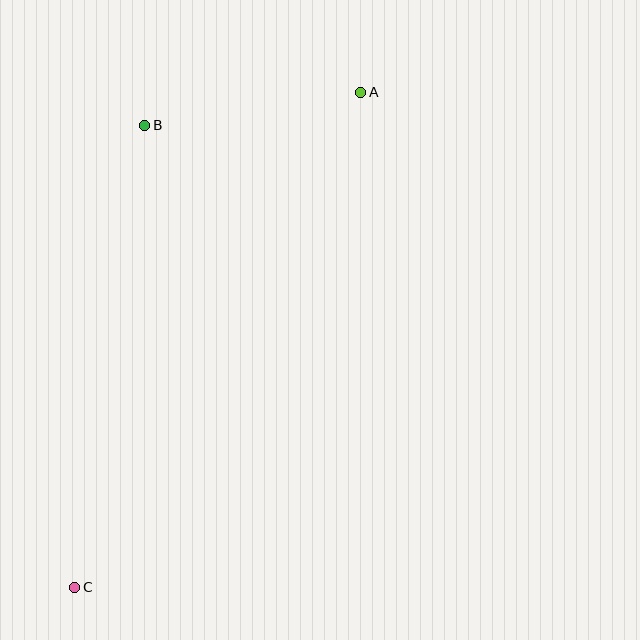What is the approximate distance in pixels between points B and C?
The distance between B and C is approximately 468 pixels.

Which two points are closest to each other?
Points A and B are closest to each other.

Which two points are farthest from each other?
Points A and C are farthest from each other.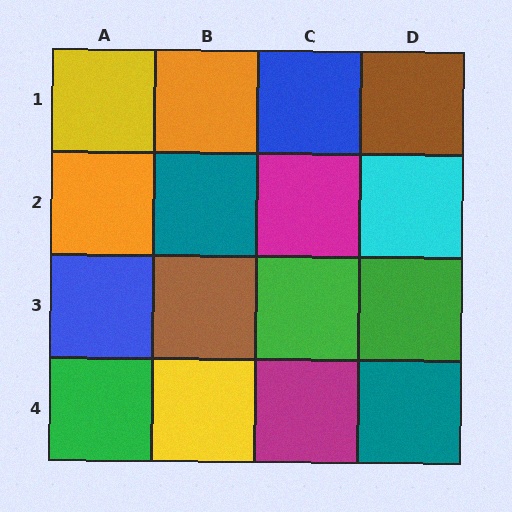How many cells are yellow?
2 cells are yellow.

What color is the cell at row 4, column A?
Green.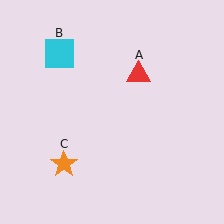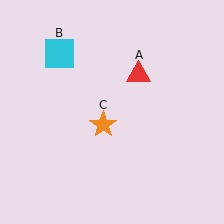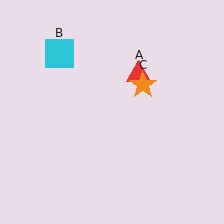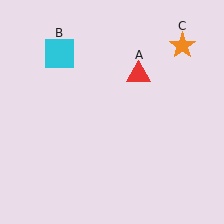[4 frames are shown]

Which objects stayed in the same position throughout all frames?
Red triangle (object A) and cyan square (object B) remained stationary.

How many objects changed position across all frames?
1 object changed position: orange star (object C).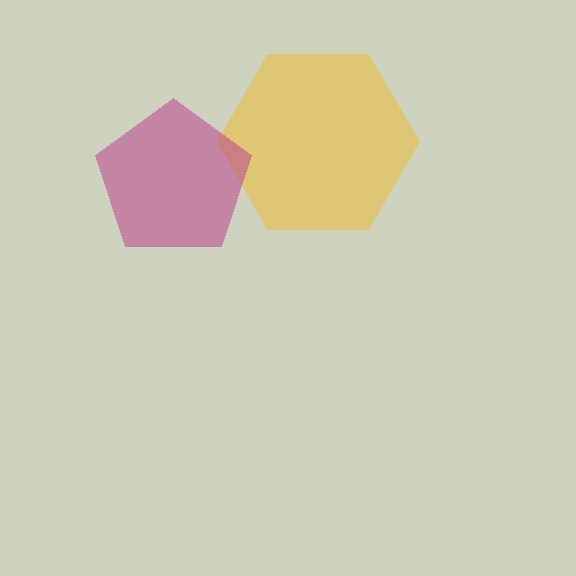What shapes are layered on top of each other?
The layered shapes are: a yellow hexagon, a magenta pentagon.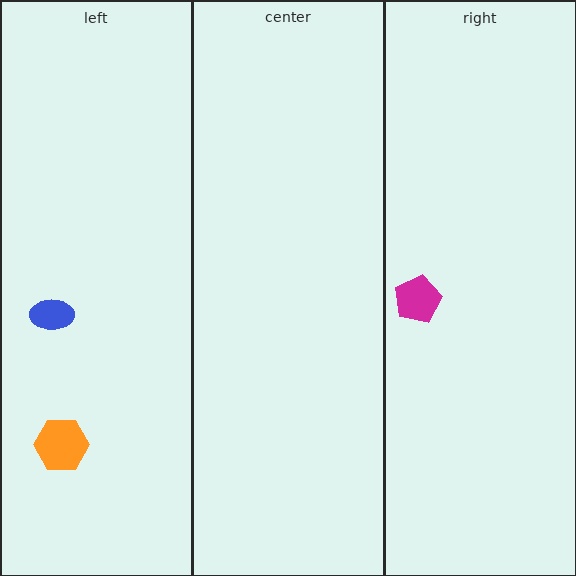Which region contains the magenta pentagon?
The right region.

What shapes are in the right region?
The magenta pentagon.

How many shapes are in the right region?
1.